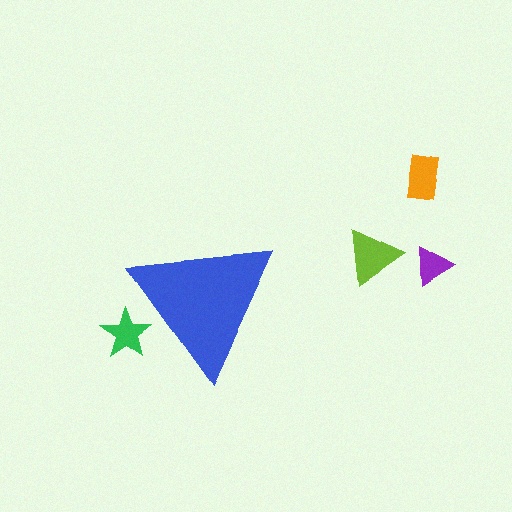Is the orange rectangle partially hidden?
No, the orange rectangle is fully visible.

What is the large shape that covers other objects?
A blue triangle.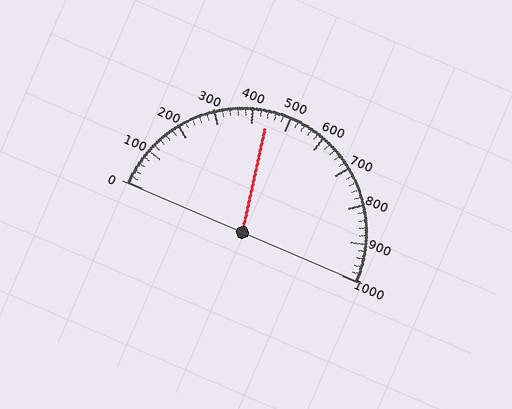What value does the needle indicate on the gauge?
The needle indicates approximately 440.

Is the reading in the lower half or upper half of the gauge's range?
The reading is in the lower half of the range (0 to 1000).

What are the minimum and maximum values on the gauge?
The gauge ranges from 0 to 1000.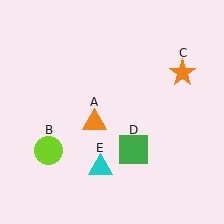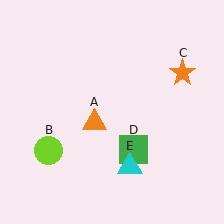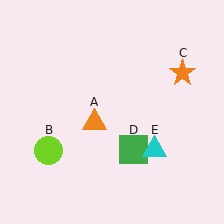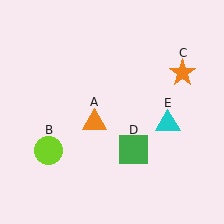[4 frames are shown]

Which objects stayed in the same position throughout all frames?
Orange triangle (object A) and lime circle (object B) and orange star (object C) and green square (object D) remained stationary.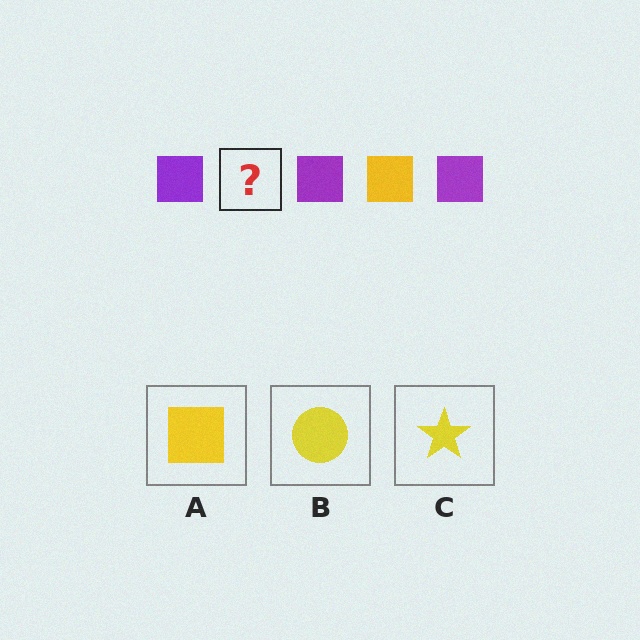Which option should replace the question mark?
Option A.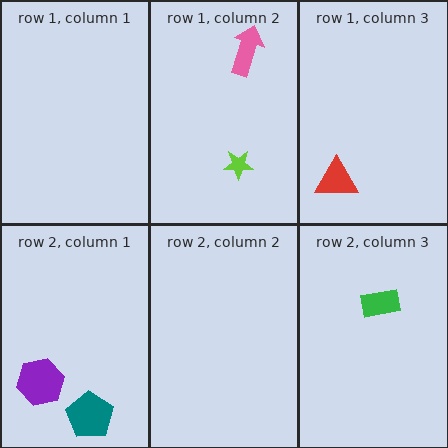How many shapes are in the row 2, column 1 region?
2.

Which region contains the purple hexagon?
The row 2, column 1 region.